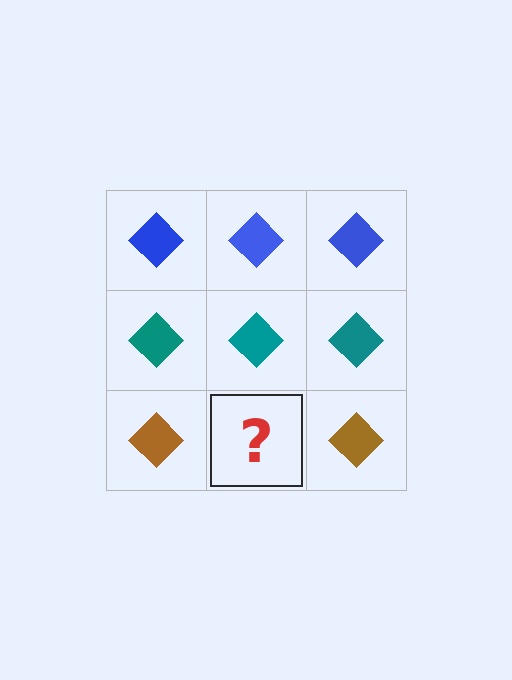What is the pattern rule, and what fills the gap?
The rule is that each row has a consistent color. The gap should be filled with a brown diamond.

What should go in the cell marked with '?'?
The missing cell should contain a brown diamond.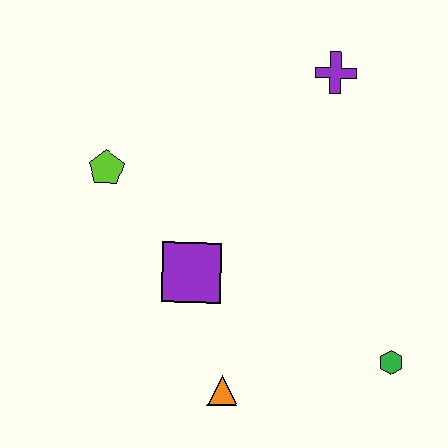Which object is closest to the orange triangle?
The purple square is closest to the orange triangle.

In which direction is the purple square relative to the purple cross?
The purple square is below the purple cross.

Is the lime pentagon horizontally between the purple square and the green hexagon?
No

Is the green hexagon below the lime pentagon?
Yes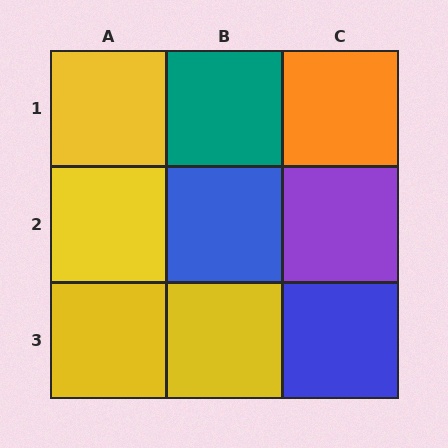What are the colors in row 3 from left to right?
Yellow, yellow, blue.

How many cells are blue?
2 cells are blue.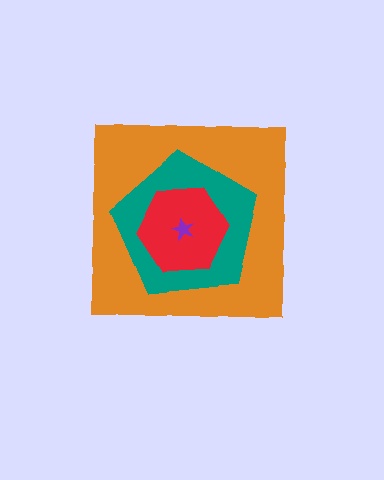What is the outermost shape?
The orange square.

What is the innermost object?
The purple star.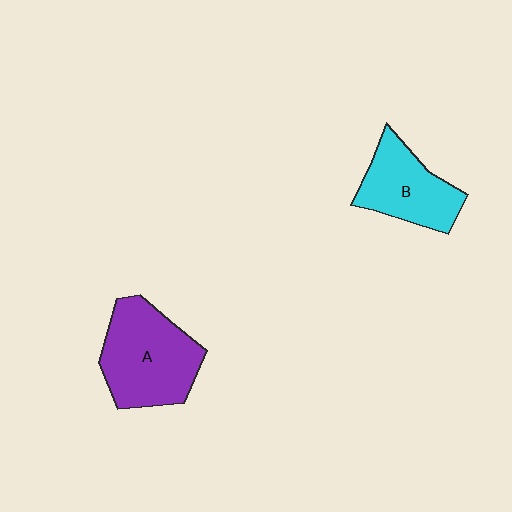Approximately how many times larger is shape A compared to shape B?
Approximately 1.4 times.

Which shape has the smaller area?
Shape B (cyan).